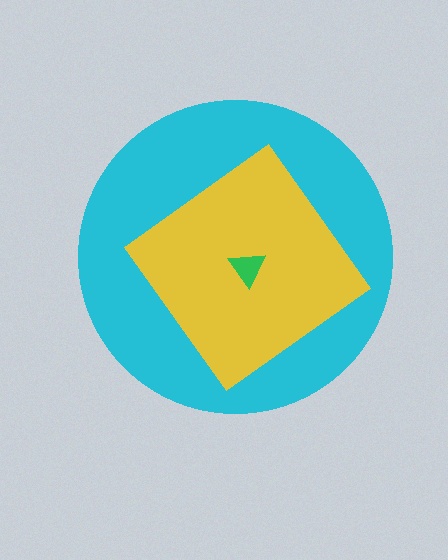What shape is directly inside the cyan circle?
The yellow diamond.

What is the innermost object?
The green triangle.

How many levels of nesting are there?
3.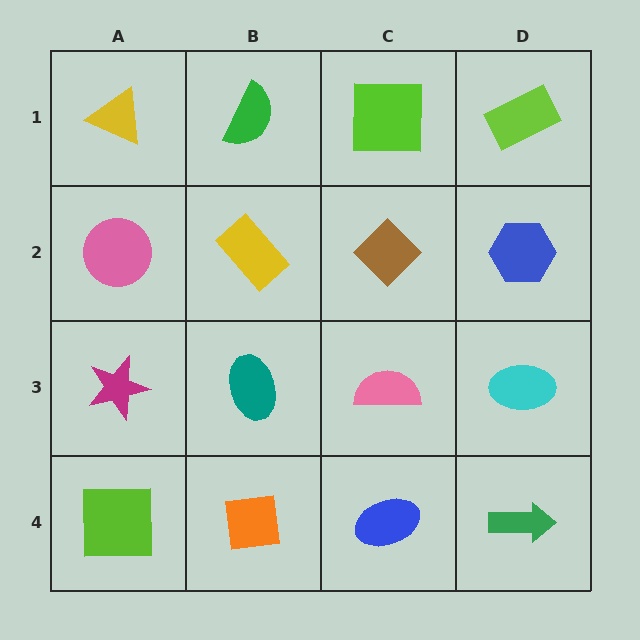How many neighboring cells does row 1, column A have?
2.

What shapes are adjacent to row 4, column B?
A teal ellipse (row 3, column B), a lime square (row 4, column A), a blue ellipse (row 4, column C).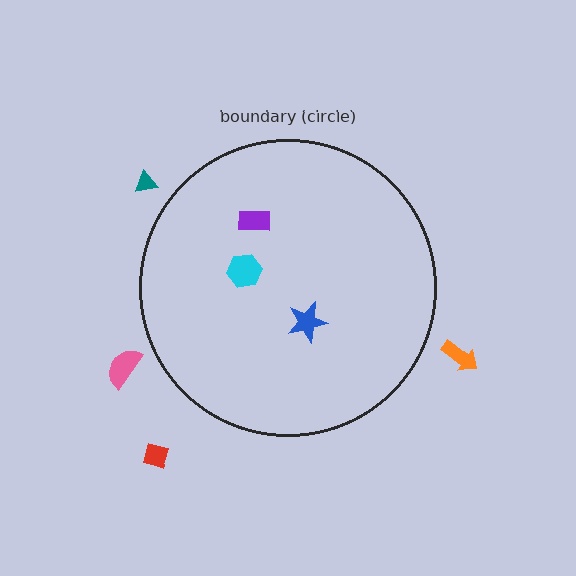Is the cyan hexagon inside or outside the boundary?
Inside.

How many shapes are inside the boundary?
3 inside, 4 outside.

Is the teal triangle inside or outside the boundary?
Outside.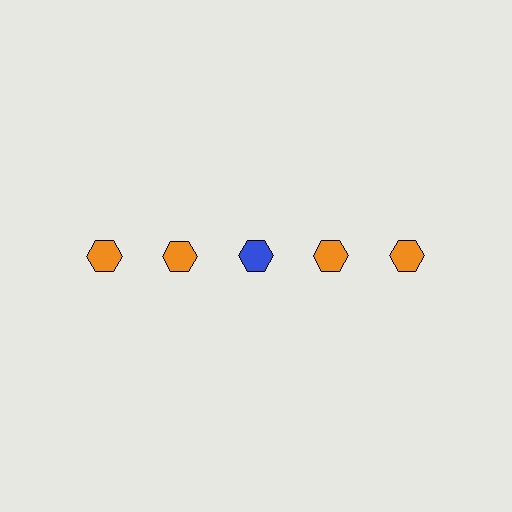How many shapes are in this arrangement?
There are 5 shapes arranged in a grid pattern.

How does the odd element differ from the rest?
It has a different color: blue instead of orange.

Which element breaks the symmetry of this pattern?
The blue hexagon in the top row, center column breaks the symmetry. All other shapes are orange hexagons.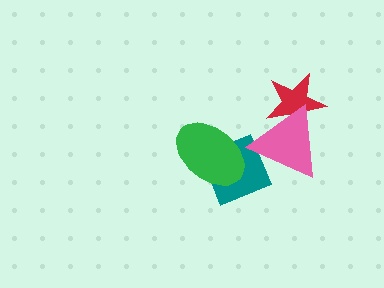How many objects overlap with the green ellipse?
1 object overlaps with the green ellipse.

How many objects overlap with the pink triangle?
2 objects overlap with the pink triangle.